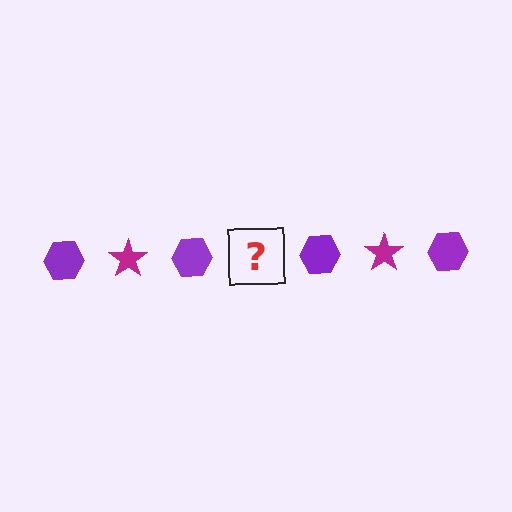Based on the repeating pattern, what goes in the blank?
The blank should be a magenta star.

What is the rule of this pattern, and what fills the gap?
The rule is that the pattern alternates between purple hexagon and magenta star. The gap should be filled with a magenta star.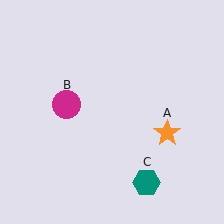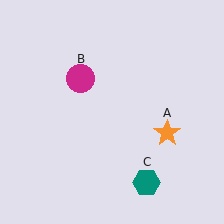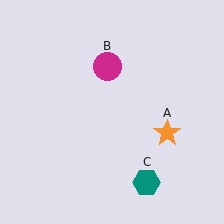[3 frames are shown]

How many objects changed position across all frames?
1 object changed position: magenta circle (object B).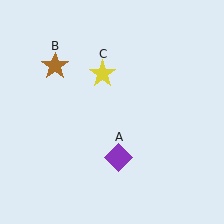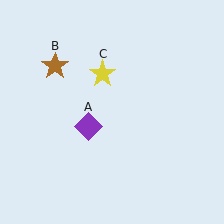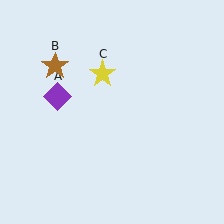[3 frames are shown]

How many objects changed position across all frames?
1 object changed position: purple diamond (object A).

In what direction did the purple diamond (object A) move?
The purple diamond (object A) moved up and to the left.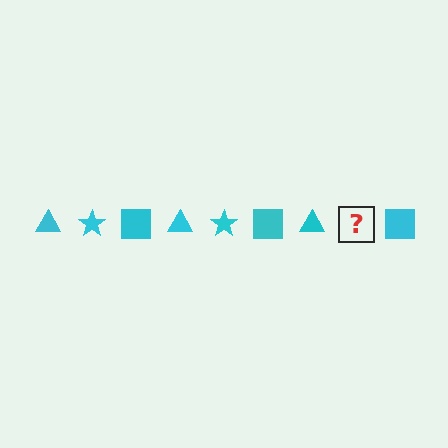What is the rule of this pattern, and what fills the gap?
The rule is that the pattern cycles through triangle, star, square shapes in cyan. The gap should be filled with a cyan star.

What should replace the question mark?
The question mark should be replaced with a cyan star.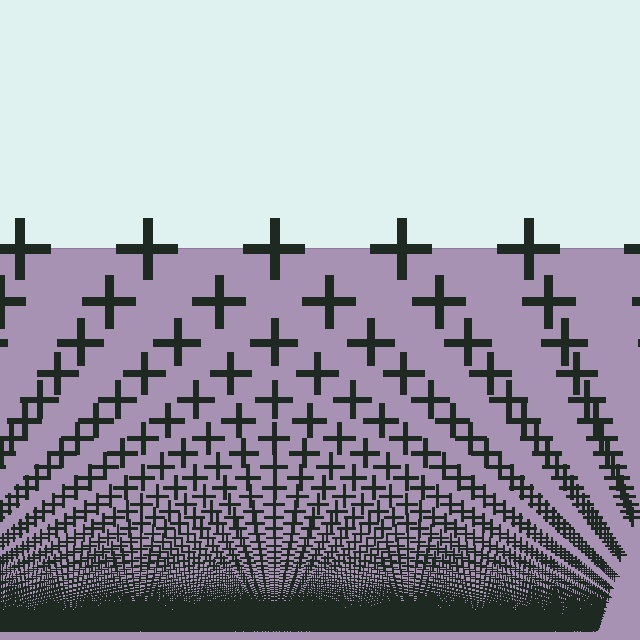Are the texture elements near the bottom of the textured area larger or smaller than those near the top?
Smaller. The gradient is inverted — elements near the bottom are smaller and denser.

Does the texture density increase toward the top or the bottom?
Density increases toward the bottom.